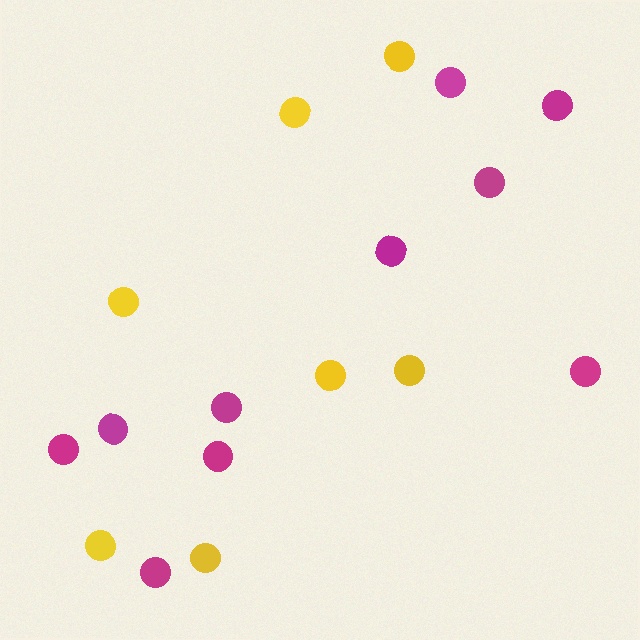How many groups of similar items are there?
There are 2 groups: one group of yellow circles (7) and one group of magenta circles (10).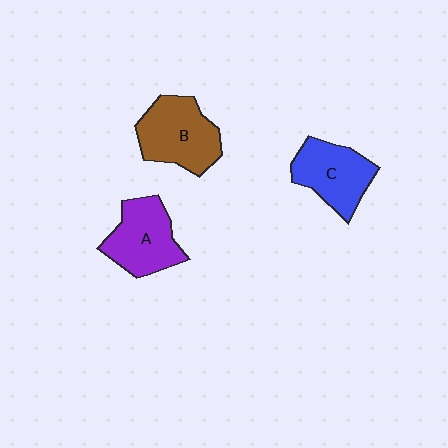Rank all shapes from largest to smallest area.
From largest to smallest: B (brown), A (purple), C (blue).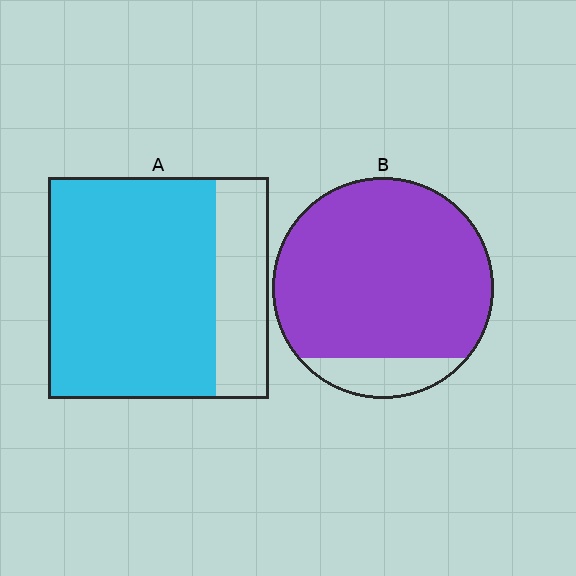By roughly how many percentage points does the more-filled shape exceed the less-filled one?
By roughly 10 percentage points (B over A).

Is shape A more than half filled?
Yes.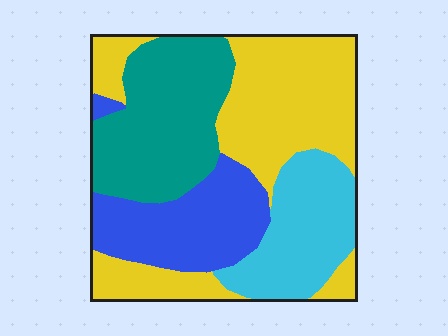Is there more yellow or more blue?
Yellow.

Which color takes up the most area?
Yellow, at roughly 35%.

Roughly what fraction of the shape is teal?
Teal covers 25% of the shape.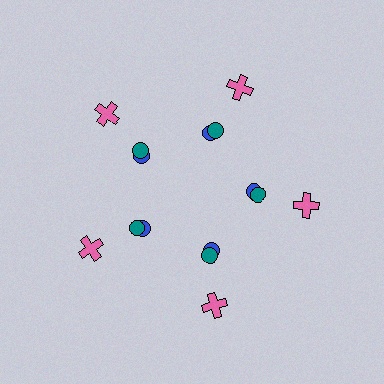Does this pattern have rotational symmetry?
Yes, this pattern has 5-fold rotational symmetry. It looks the same after rotating 72 degrees around the center.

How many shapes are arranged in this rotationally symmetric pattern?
There are 15 shapes, arranged in 5 groups of 3.